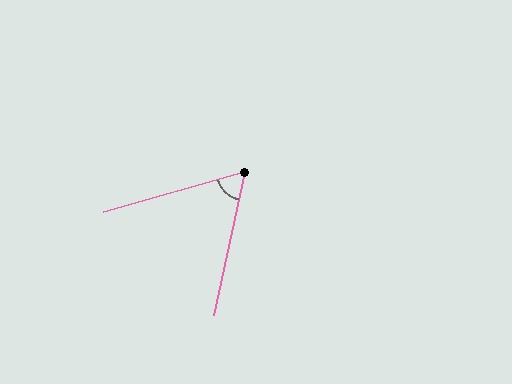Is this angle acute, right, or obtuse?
It is acute.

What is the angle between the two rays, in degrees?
Approximately 62 degrees.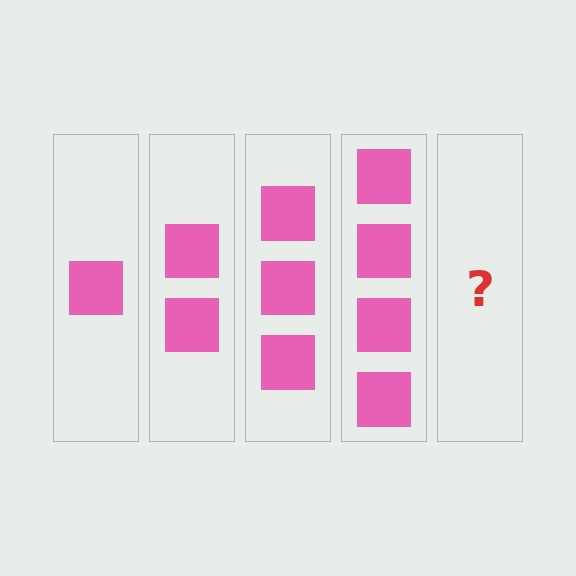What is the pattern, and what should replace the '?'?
The pattern is that each step adds one more square. The '?' should be 5 squares.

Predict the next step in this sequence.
The next step is 5 squares.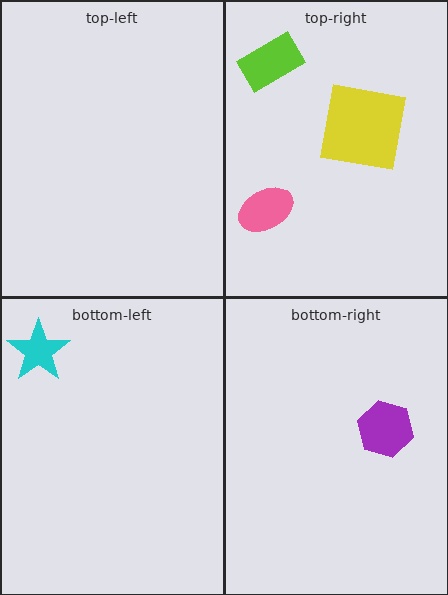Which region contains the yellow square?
The top-right region.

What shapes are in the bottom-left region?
The cyan star.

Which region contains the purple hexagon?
The bottom-right region.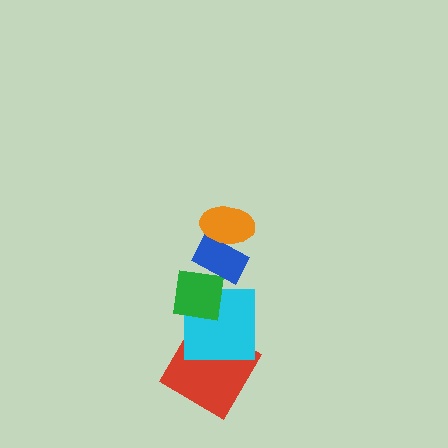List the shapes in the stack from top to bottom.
From top to bottom: the orange ellipse, the blue rectangle, the green square, the cyan square, the red diamond.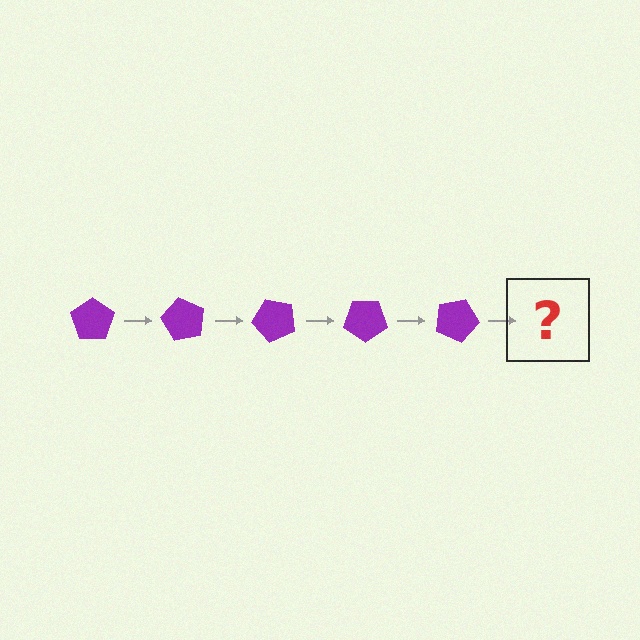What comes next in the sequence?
The next element should be a purple pentagon rotated 300 degrees.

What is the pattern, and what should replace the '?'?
The pattern is that the pentagon rotates 60 degrees each step. The '?' should be a purple pentagon rotated 300 degrees.